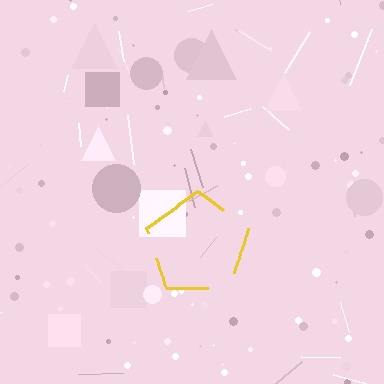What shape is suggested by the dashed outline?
The dashed outline suggests a pentagon.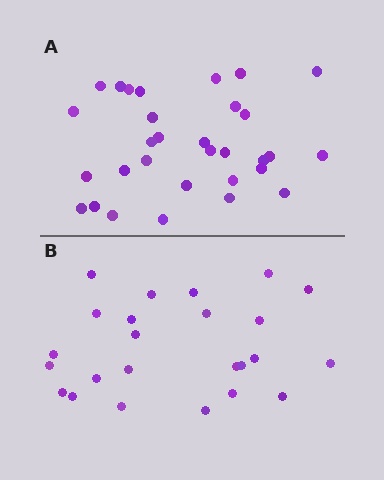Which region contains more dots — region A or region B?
Region A (the top region) has more dots.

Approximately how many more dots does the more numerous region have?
Region A has roughly 8 or so more dots than region B.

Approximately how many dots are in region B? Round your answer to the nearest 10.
About 20 dots. (The exact count is 24, which rounds to 20.)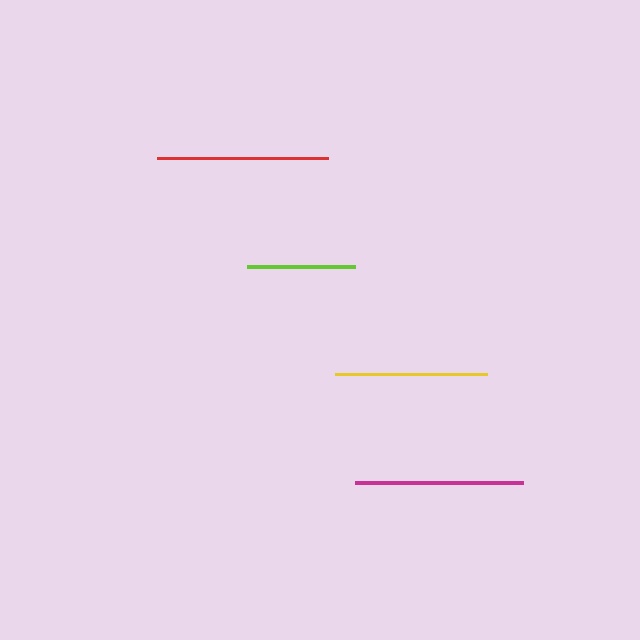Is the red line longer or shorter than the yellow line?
The red line is longer than the yellow line.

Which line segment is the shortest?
The lime line is the shortest at approximately 108 pixels.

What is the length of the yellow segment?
The yellow segment is approximately 153 pixels long.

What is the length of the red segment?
The red segment is approximately 170 pixels long.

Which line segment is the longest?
The red line is the longest at approximately 170 pixels.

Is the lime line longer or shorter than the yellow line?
The yellow line is longer than the lime line.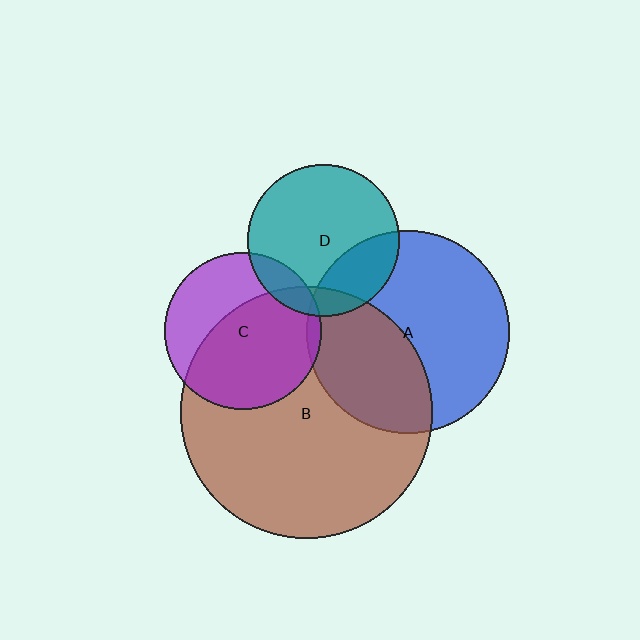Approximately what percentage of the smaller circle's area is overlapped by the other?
Approximately 25%.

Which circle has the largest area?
Circle B (brown).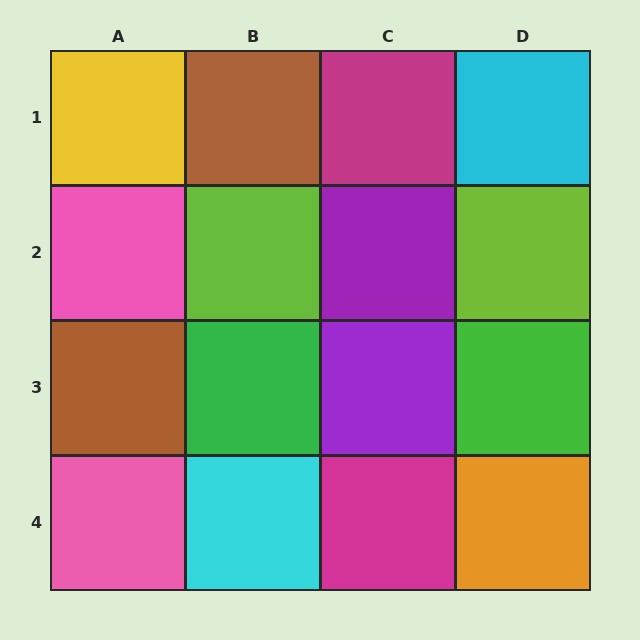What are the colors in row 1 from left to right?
Yellow, brown, magenta, cyan.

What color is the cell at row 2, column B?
Lime.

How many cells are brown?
2 cells are brown.